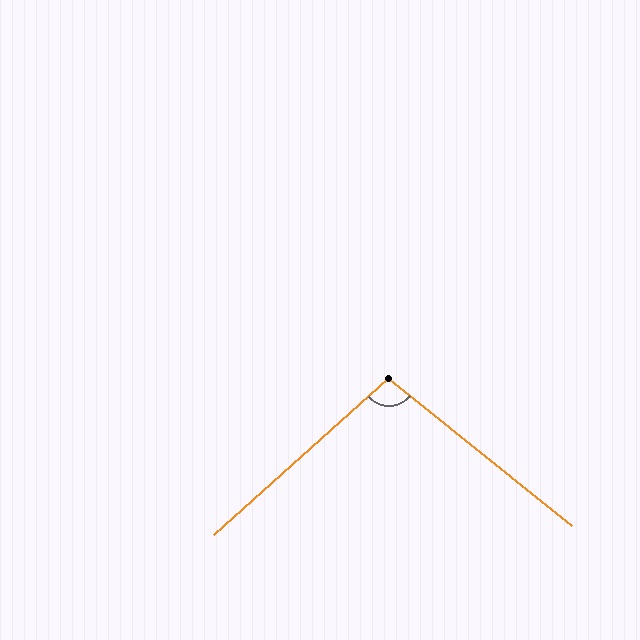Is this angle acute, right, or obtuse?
It is obtuse.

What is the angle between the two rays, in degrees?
Approximately 99 degrees.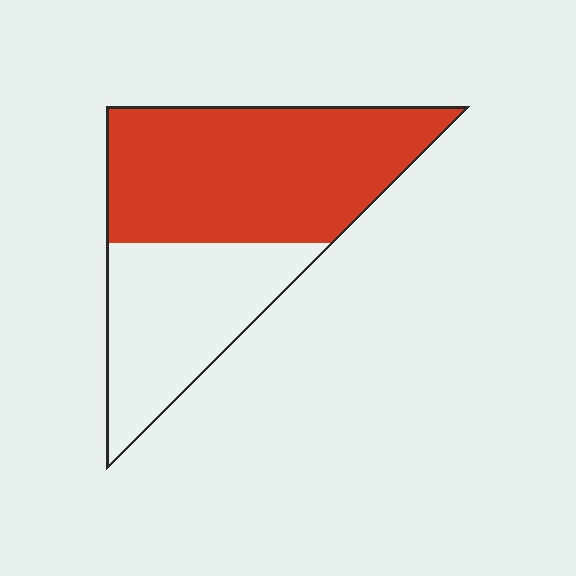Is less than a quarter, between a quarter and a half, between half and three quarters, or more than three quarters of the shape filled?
Between half and three quarters.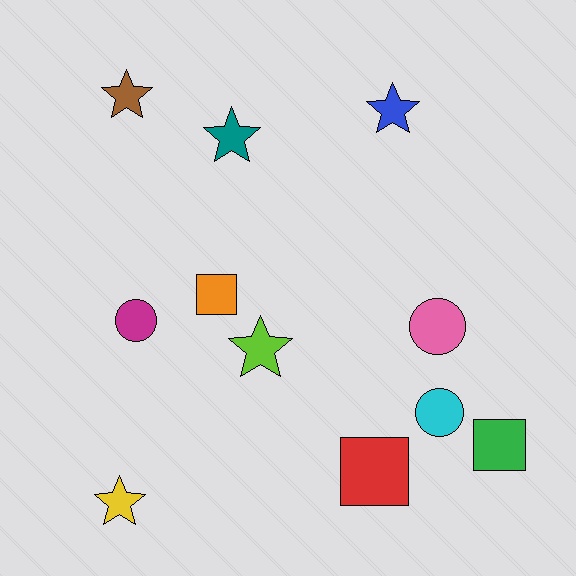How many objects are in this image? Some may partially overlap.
There are 11 objects.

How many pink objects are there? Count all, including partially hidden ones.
There is 1 pink object.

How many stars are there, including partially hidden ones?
There are 5 stars.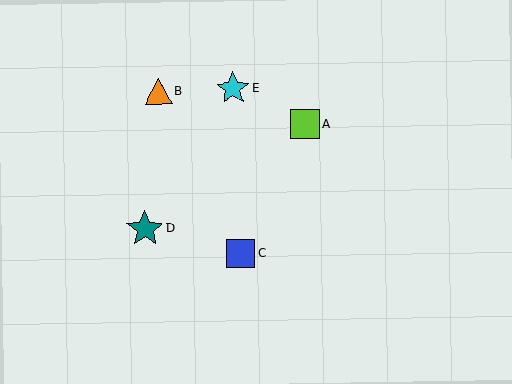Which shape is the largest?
The teal star (labeled D) is the largest.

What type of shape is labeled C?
Shape C is a blue square.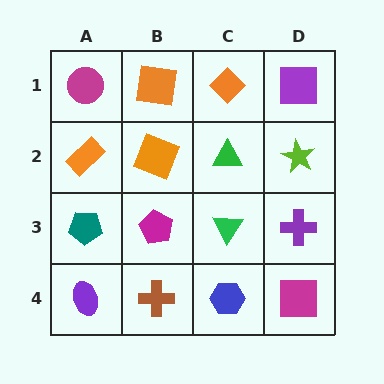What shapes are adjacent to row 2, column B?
An orange square (row 1, column B), a magenta pentagon (row 3, column B), an orange rectangle (row 2, column A), a green triangle (row 2, column C).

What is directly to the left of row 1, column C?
An orange square.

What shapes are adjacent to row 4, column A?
A teal pentagon (row 3, column A), a brown cross (row 4, column B).